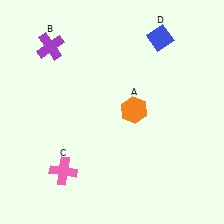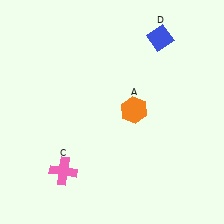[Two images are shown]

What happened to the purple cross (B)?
The purple cross (B) was removed in Image 2. It was in the top-left area of Image 1.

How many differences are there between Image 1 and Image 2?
There is 1 difference between the two images.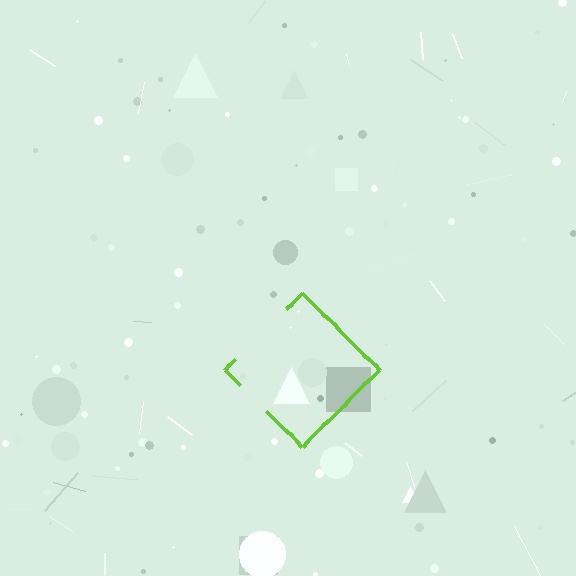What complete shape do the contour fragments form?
The contour fragments form a diamond.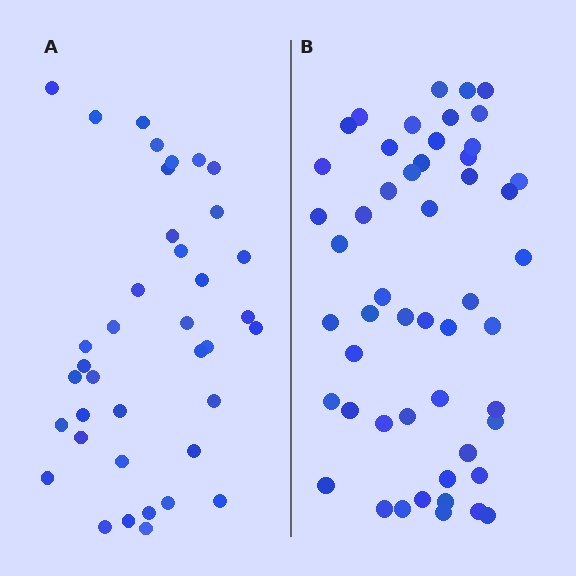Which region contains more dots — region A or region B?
Region B (the right region) has more dots.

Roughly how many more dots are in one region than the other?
Region B has approximately 15 more dots than region A.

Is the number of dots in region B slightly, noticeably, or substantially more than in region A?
Region B has noticeably more, but not dramatically so. The ratio is roughly 1.3 to 1.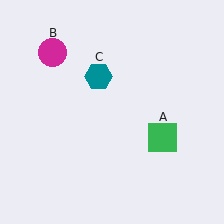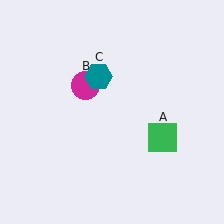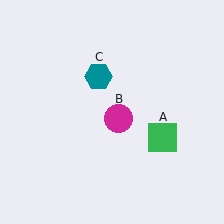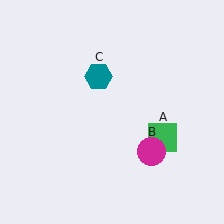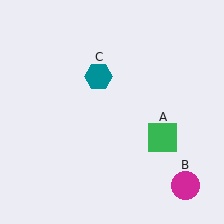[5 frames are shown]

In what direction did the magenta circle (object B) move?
The magenta circle (object B) moved down and to the right.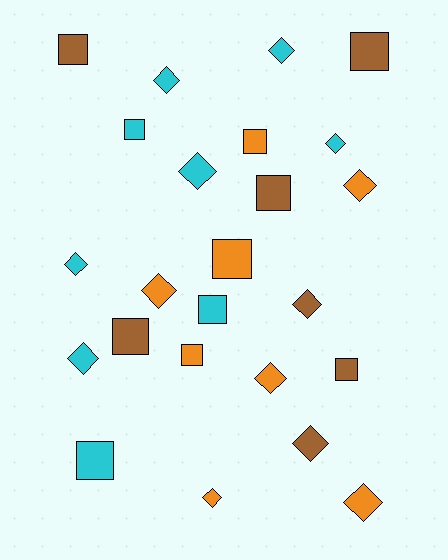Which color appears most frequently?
Cyan, with 9 objects.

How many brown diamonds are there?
There are 2 brown diamonds.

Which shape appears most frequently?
Diamond, with 13 objects.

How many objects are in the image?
There are 24 objects.